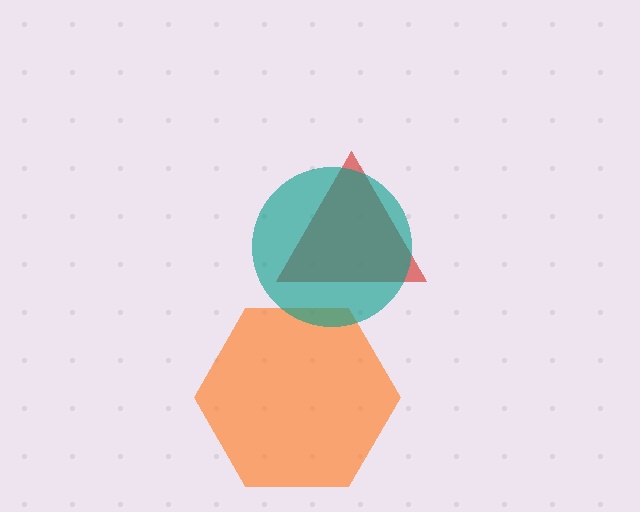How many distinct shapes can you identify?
There are 3 distinct shapes: an orange hexagon, a red triangle, a teal circle.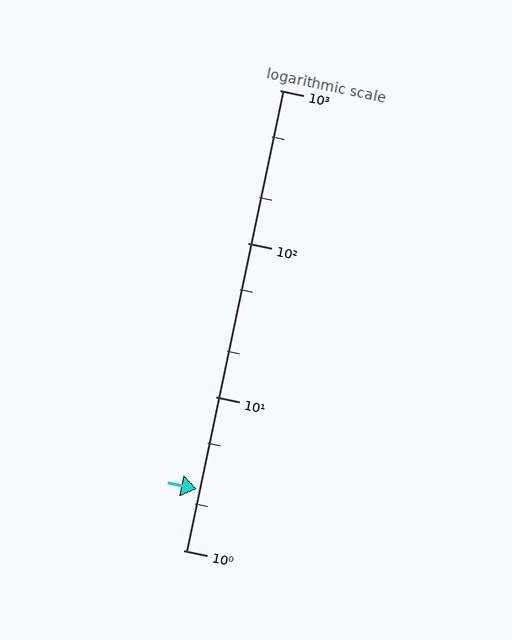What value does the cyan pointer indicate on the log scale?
The pointer indicates approximately 2.5.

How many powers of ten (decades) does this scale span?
The scale spans 3 decades, from 1 to 1000.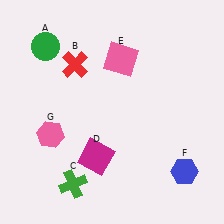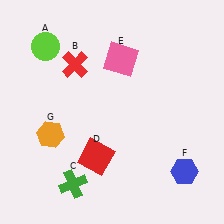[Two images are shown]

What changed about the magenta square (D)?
In Image 1, D is magenta. In Image 2, it changed to red.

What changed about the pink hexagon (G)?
In Image 1, G is pink. In Image 2, it changed to orange.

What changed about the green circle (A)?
In Image 1, A is green. In Image 2, it changed to lime.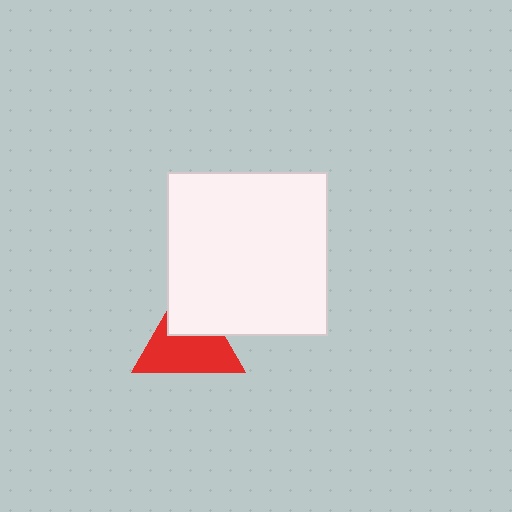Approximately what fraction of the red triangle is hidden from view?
Roughly 35% of the red triangle is hidden behind the white rectangle.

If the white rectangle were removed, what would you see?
You would see the complete red triangle.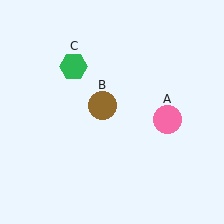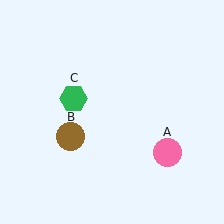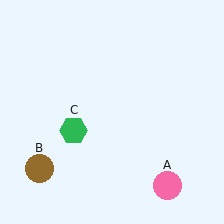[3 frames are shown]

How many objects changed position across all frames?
3 objects changed position: pink circle (object A), brown circle (object B), green hexagon (object C).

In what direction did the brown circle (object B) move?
The brown circle (object B) moved down and to the left.